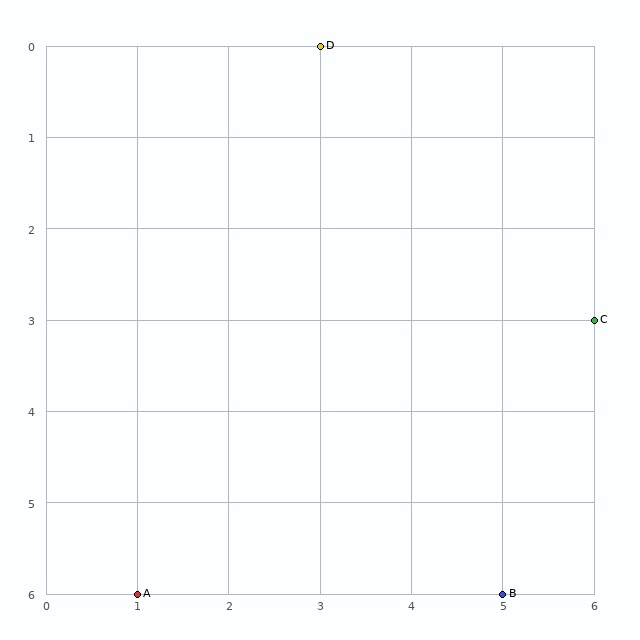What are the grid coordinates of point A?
Point A is at grid coordinates (1, 6).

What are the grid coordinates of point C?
Point C is at grid coordinates (6, 3).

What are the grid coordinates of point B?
Point B is at grid coordinates (5, 6).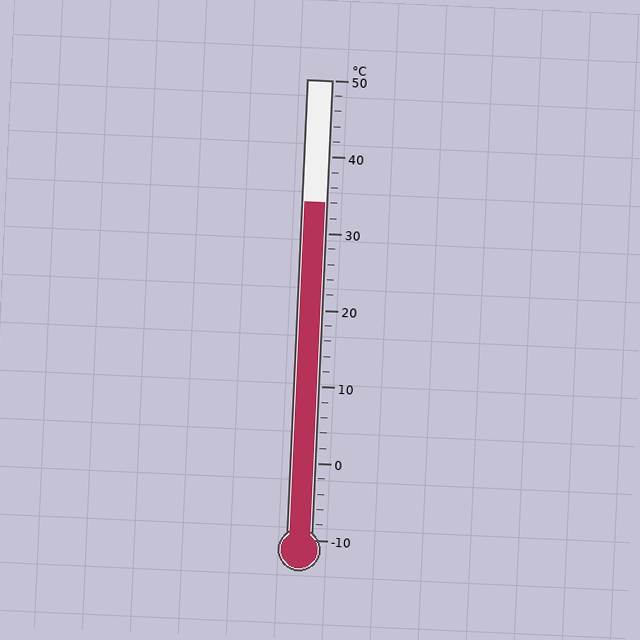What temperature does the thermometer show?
The thermometer shows approximately 34°C.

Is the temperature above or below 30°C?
The temperature is above 30°C.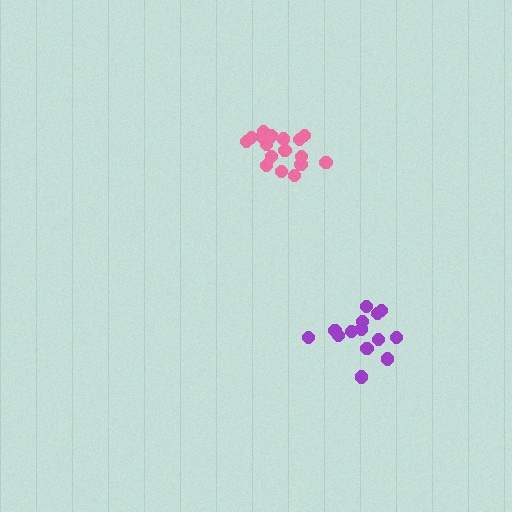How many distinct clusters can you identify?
There are 2 distinct clusters.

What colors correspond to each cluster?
The clusters are colored: purple, pink.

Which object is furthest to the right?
The purple cluster is rightmost.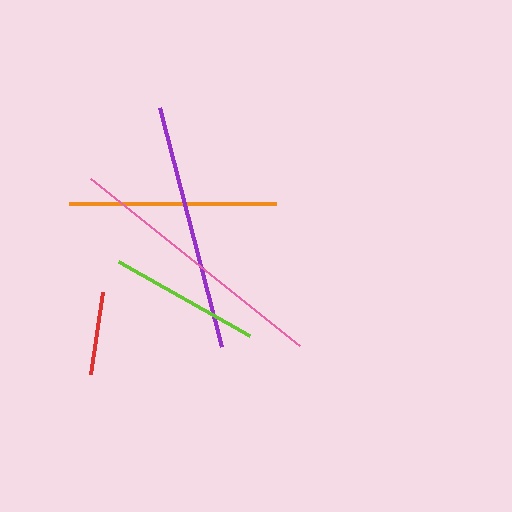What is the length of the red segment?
The red segment is approximately 83 pixels long.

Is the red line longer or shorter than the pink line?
The pink line is longer than the red line.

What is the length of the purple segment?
The purple segment is approximately 247 pixels long.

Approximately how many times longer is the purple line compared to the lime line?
The purple line is approximately 1.6 times the length of the lime line.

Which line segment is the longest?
The pink line is the longest at approximately 267 pixels.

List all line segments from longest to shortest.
From longest to shortest: pink, purple, orange, lime, red.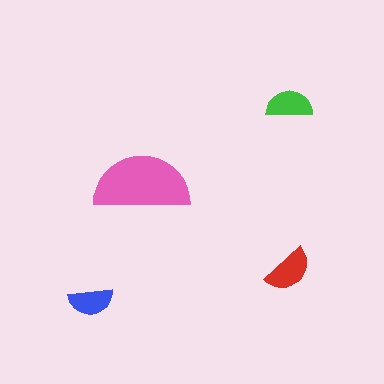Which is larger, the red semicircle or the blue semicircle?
The red one.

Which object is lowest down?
The blue semicircle is bottommost.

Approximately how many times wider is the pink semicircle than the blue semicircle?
About 2 times wider.